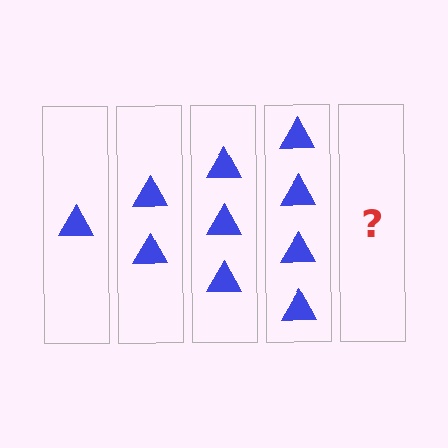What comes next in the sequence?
The next element should be 5 triangles.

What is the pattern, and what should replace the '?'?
The pattern is that each step adds one more triangle. The '?' should be 5 triangles.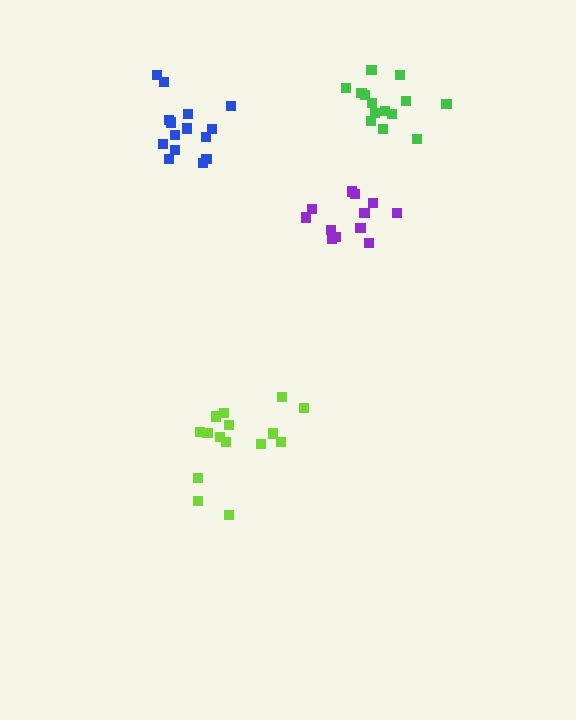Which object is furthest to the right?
The green cluster is rightmost.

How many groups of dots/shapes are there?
There are 4 groups.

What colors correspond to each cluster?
The clusters are colored: lime, blue, purple, green.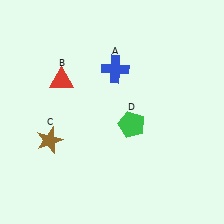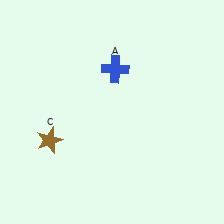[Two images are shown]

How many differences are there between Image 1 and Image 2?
There are 2 differences between the two images.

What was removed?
The red triangle (B), the green pentagon (D) were removed in Image 2.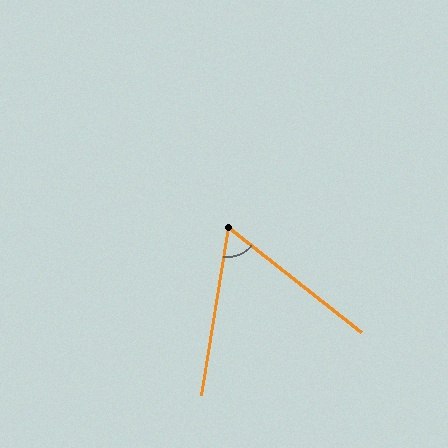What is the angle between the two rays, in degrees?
Approximately 61 degrees.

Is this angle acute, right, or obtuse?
It is acute.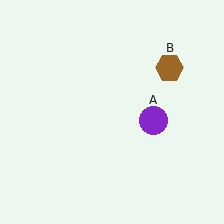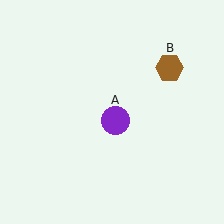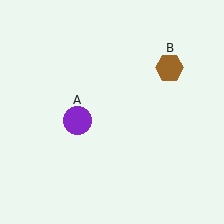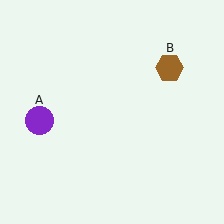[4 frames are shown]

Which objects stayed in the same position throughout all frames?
Brown hexagon (object B) remained stationary.